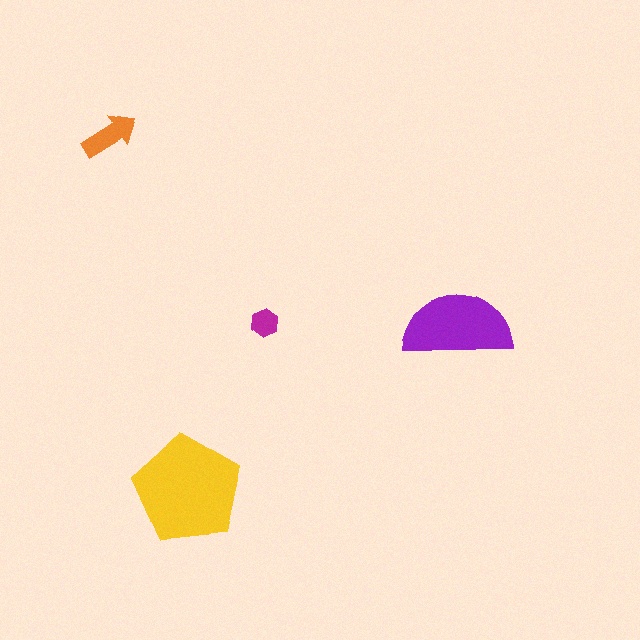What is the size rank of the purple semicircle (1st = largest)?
2nd.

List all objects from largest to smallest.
The yellow pentagon, the purple semicircle, the orange arrow, the magenta hexagon.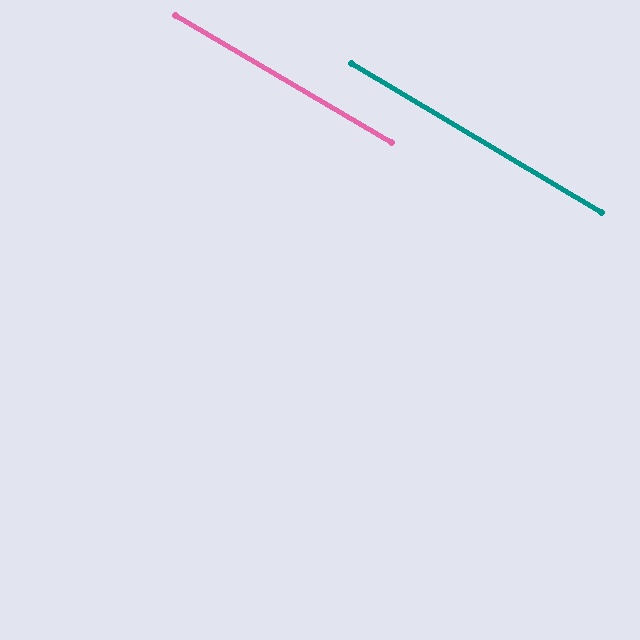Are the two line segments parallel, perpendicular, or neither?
Parallel — their directions differ by only 0.5°.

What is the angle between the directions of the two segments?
Approximately 1 degree.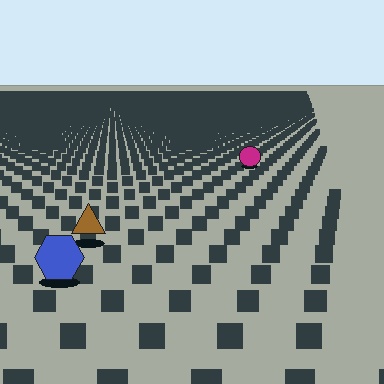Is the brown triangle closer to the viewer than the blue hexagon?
No. The blue hexagon is closer — you can tell from the texture gradient: the ground texture is coarser near it.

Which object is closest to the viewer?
The blue hexagon is closest. The texture marks near it are larger and more spread out.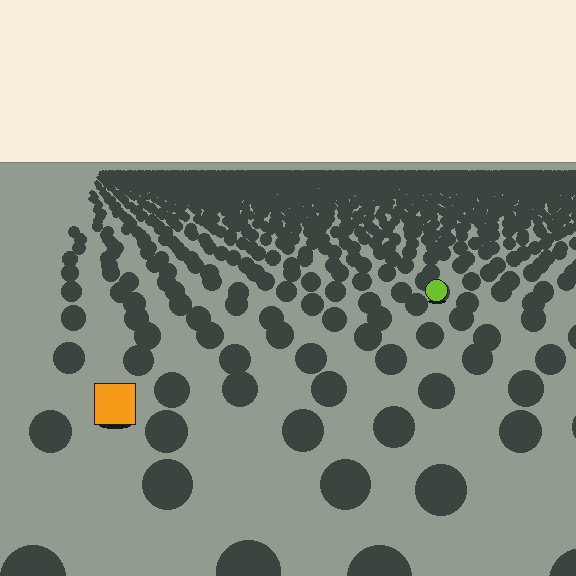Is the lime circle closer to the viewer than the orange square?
No. The orange square is closer — you can tell from the texture gradient: the ground texture is coarser near it.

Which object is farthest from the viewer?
The lime circle is farthest from the viewer. It appears smaller and the ground texture around it is denser.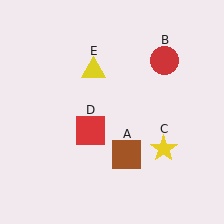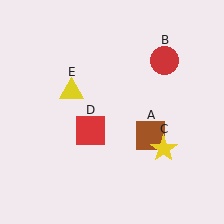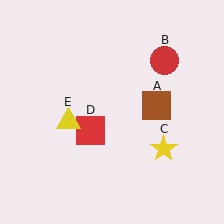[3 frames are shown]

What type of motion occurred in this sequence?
The brown square (object A), yellow triangle (object E) rotated counterclockwise around the center of the scene.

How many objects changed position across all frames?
2 objects changed position: brown square (object A), yellow triangle (object E).